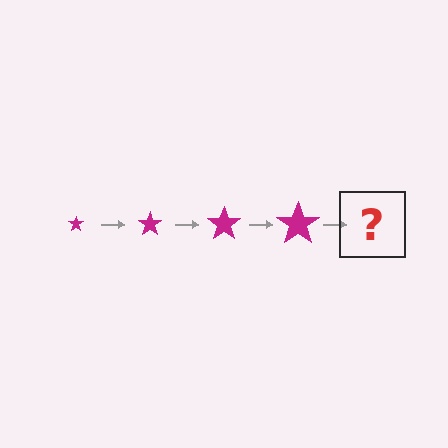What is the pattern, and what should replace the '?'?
The pattern is that the star gets progressively larger each step. The '?' should be a magenta star, larger than the previous one.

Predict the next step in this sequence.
The next step is a magenta star, larger than the previous one.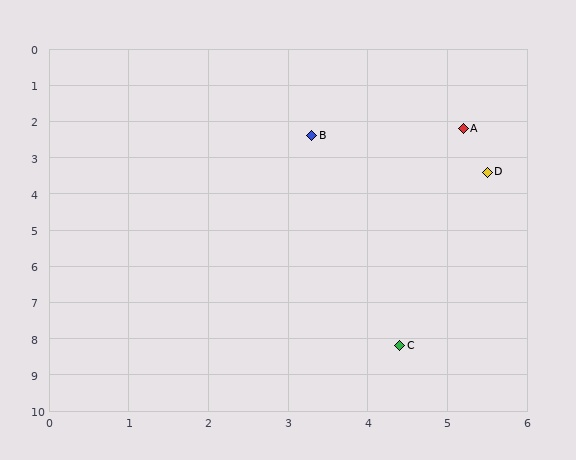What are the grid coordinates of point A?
Point A is at approximately (5.2, 2.2).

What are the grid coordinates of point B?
Point B is at approximately (3.3, 2.4).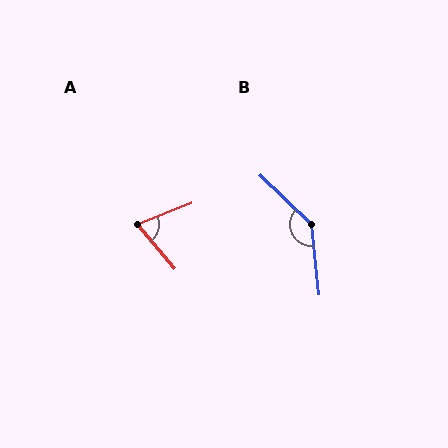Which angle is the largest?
B, at approximately 140 degrees.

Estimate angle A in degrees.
Approximately 72 degrees.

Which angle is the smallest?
A, at approximately 72 degrees.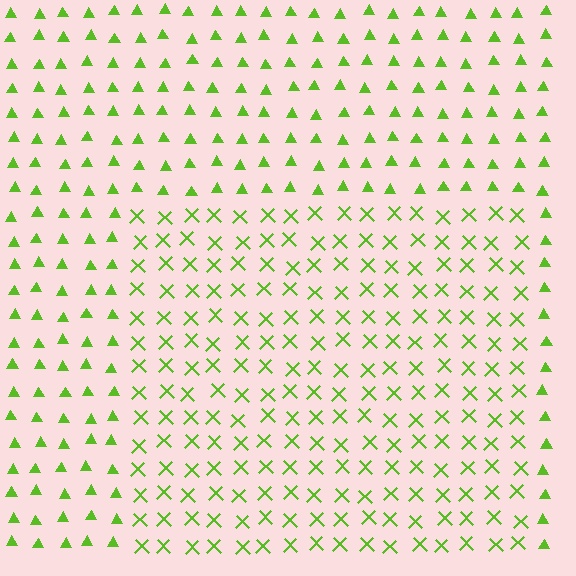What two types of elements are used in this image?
The image uses X marks inside the rectangle region and triangles outside it.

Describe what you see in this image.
The image is filled with small lime elements arranged in a uniform grid. A rectangle-shaped region contains X marks, while the surrounding area contains triangles. The boundary is defined purely by the change in element shape.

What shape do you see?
I see a rectangle.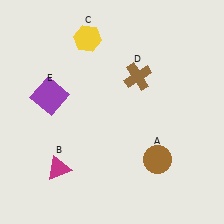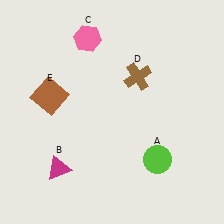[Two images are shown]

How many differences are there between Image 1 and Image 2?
There are 3 differences between the two images.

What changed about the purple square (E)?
In Image 1, E is purple. In Image 2, it changed to brown.